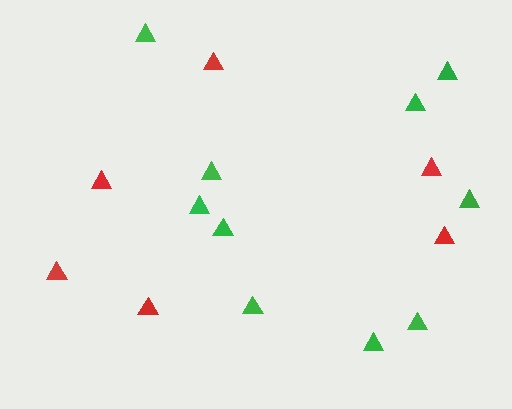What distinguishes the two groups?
There are 2 groups: one group of green triangles (10) and one group of red triangles (6).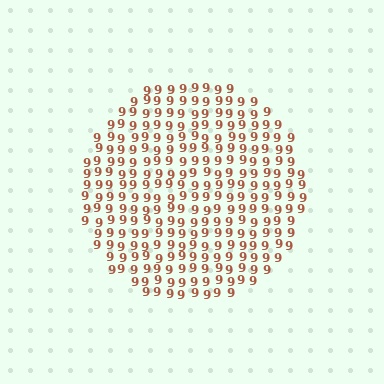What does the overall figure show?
The overall figure shows a circle.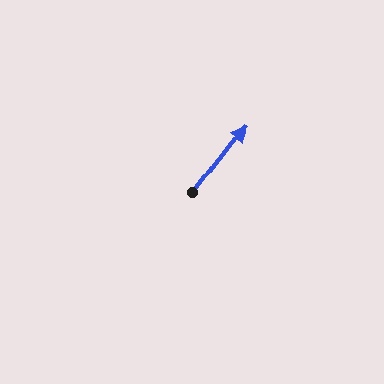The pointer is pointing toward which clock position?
Roughly 1 o'clock.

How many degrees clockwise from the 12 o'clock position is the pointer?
Approximately 38 degrees.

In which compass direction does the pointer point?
Northeast.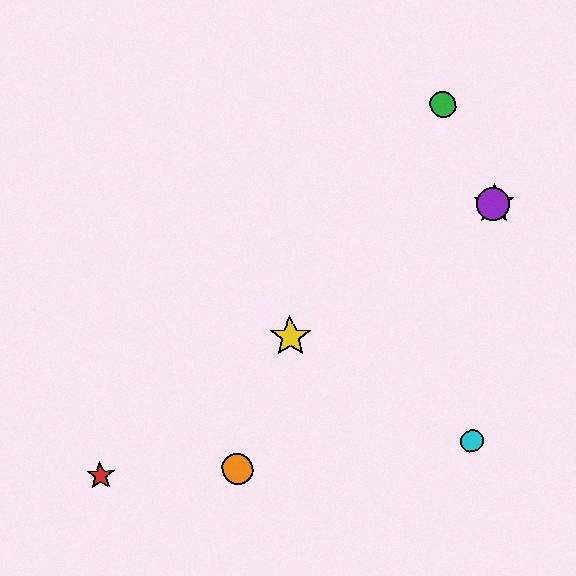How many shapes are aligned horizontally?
2 shapes (the blue star, the purple circle) are aligned horizontally.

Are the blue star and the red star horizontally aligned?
No, the blue star is at y≈204 and the red star is at y≈476.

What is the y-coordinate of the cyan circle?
The cyan circle is at y≈441.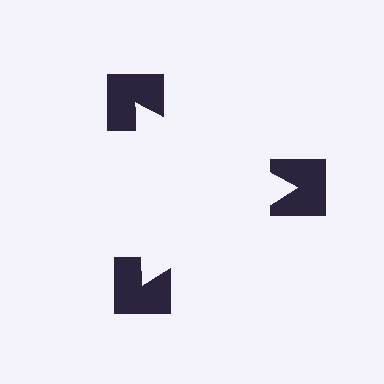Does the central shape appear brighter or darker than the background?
It typically appears slightly brighter than the background, even though no actual brightness change is drawn.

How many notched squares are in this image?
There are 3 — one at each vertex of the illusory triangle.